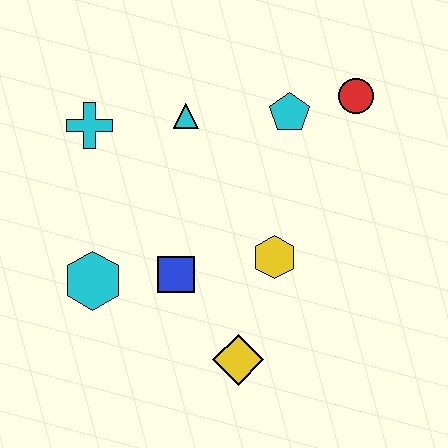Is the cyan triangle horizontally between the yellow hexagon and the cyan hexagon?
Yes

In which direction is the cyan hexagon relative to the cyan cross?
The cyan hexagon is below the cyan cross.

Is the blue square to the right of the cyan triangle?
No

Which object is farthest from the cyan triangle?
The yellow diamond is farthest from the cyan triangle.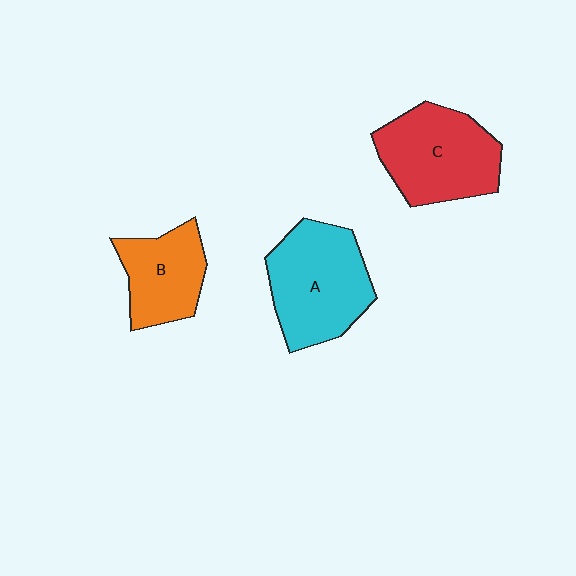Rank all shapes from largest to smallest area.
From largest to smallest: A (cyan), C (red), B (orange).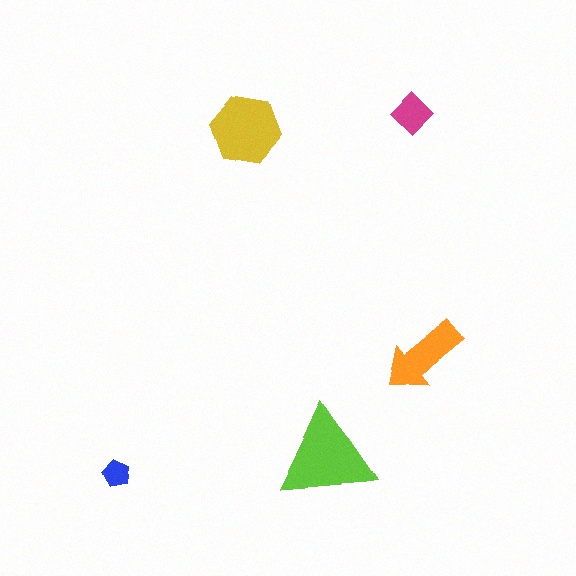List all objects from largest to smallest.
The lime triangle, the yellow hexagon, the orange arrow, the magenta diamond, the blue pentagon.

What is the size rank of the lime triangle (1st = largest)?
1st.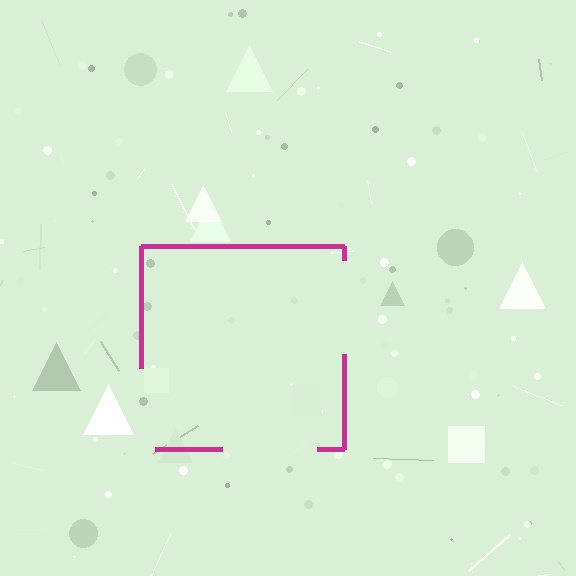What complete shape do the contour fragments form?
The contour fragments form a square.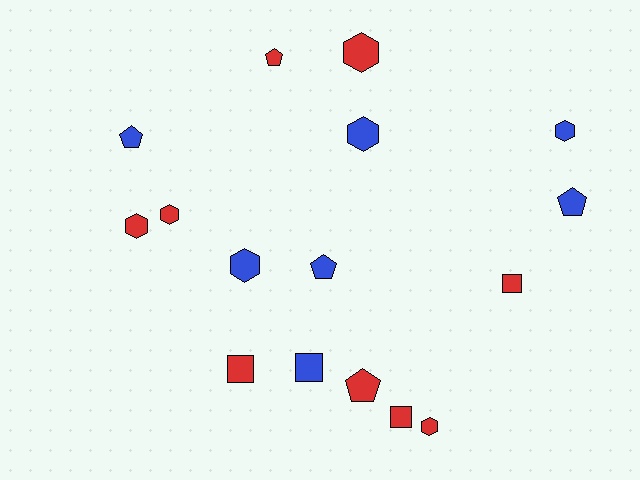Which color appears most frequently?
Red, with 9 objects.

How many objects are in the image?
There are 16 objects.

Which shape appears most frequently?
Hexagon, with 7 objects.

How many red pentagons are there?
There are 2 red pentagons.